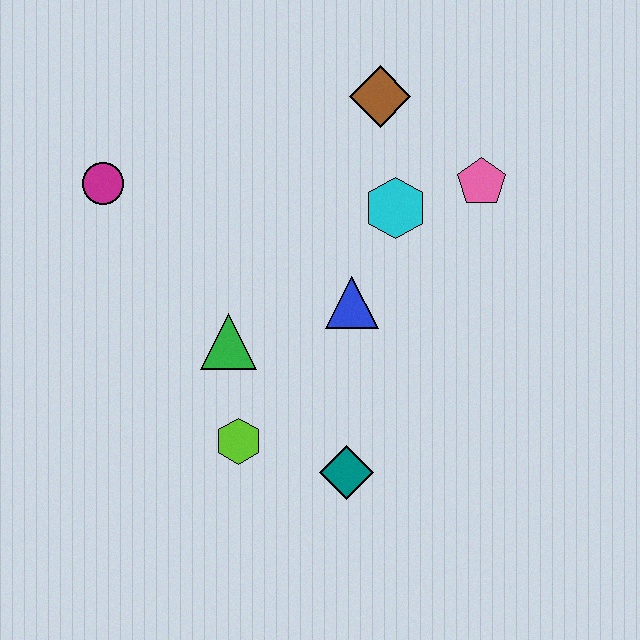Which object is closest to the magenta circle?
The green triangle is closest to the magenta circle.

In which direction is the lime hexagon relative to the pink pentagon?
The lime hexagon is below the pink pentagon.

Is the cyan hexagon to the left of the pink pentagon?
Yes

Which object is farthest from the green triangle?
The pink pentagon is farthest from the green triangle.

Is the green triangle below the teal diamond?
No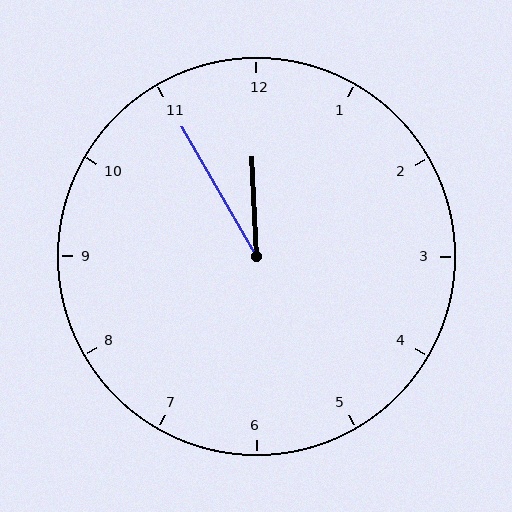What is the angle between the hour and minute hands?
Approximately 28 degrees.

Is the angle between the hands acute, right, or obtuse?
It is acute.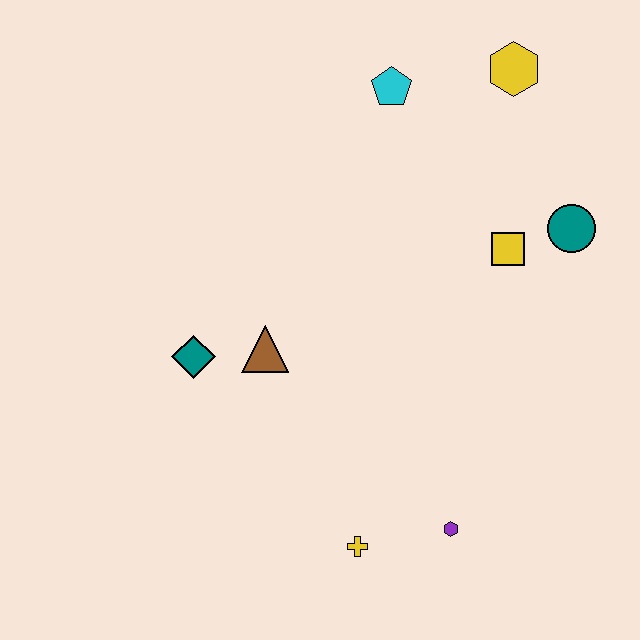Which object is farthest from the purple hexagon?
The yellow hexagon is farthest from the purple hexagon.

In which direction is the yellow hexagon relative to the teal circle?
The yellow hexagon is above the teal circle.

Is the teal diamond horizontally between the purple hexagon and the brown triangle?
No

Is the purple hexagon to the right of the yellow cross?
Yes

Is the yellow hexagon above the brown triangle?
Yes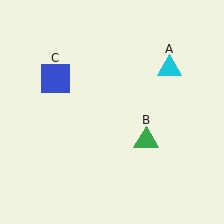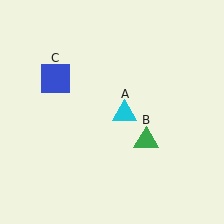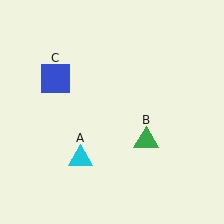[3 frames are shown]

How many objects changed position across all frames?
1 object changed position: cyan triangle (object A).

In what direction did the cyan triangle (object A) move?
The cyan triangle (object A) moved down and to the left.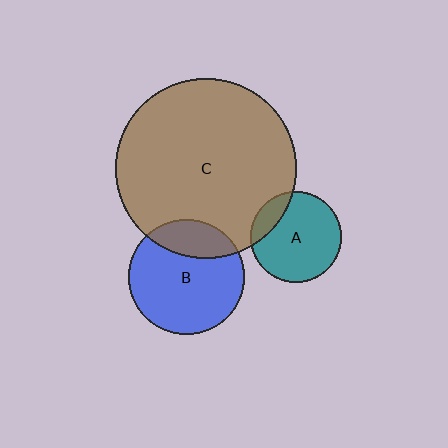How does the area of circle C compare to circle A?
Approximately 3.9 times.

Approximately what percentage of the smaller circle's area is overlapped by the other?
Approximately 15%.